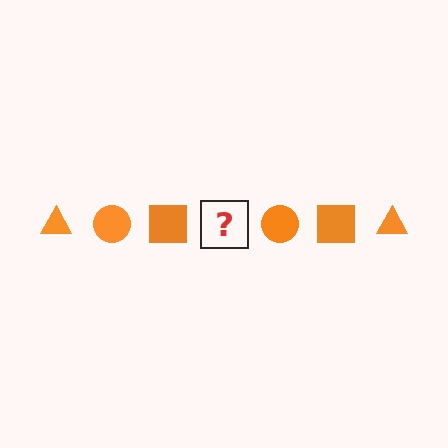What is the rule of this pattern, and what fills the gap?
The rule is that the pattern cycles through triangle, circle, square shapes in orange. The gap should be filled with an orange triangle.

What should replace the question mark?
The question mark should be replaced with an orange triangle.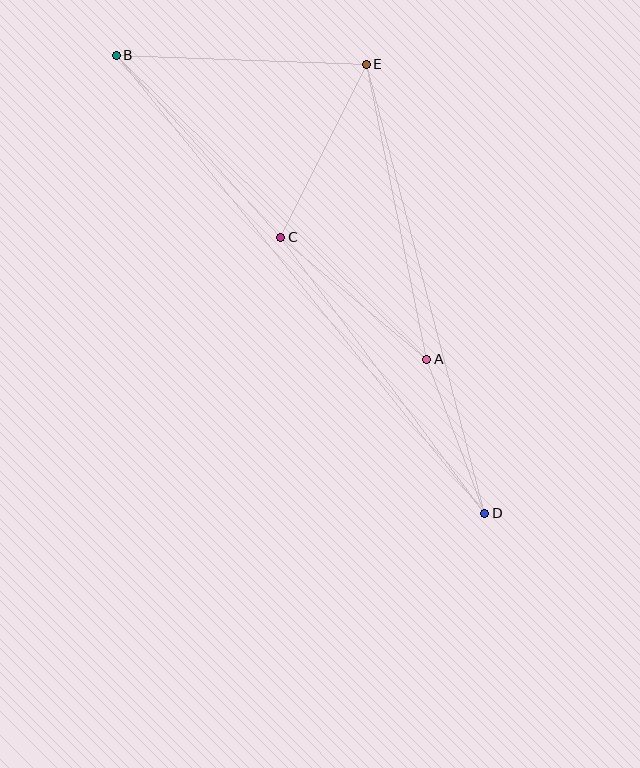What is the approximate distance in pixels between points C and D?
The distance between C and D is approximately 343 pixels.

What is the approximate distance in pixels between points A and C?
The distance between A and C is approximately 190 pixels.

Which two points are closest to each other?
Points A and D are closest to each other.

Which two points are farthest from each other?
Points B and D are farthest from each other.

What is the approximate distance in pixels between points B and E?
The distance between B and E is approximately 250 pixels.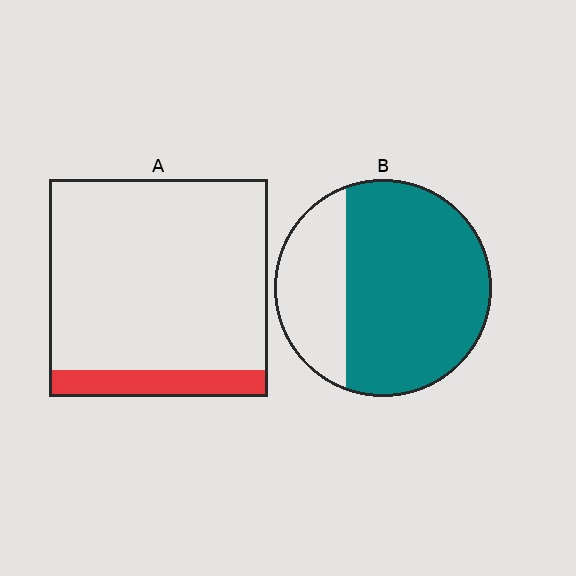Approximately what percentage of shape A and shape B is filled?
A is approximately 10% and B is approximately 70%.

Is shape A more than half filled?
No.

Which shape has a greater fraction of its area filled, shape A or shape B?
Shape B.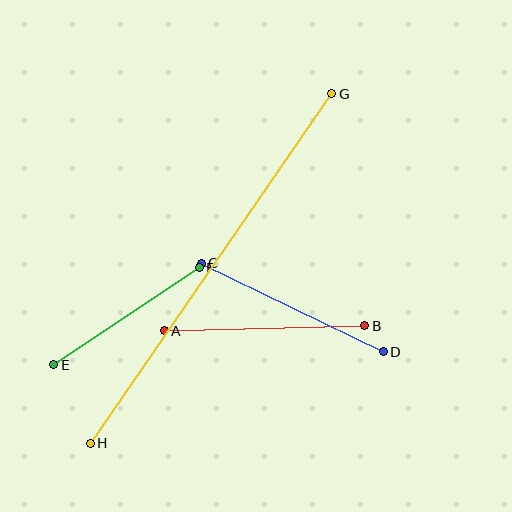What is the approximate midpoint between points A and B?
The midpoint is at approximately (264, 328) pixels.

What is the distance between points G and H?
The distance is approximately 425 pixels.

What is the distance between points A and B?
The distance is approximately 201 pixels.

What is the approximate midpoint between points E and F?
The midpoint is at approximately (126, 316) pixels.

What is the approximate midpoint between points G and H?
The midpoint is at approximately (211, 268) pixels.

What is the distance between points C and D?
The distance is approximately 203 pixels.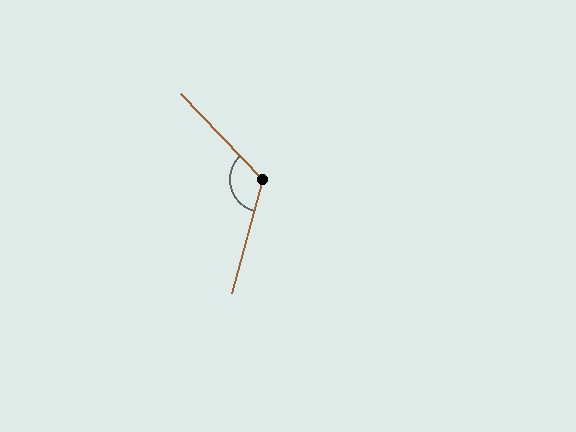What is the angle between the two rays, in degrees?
Approximately 122 degrees.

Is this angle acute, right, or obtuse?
It is obtuse.